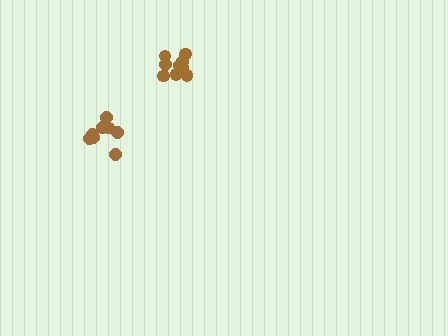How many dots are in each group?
Group 1: 10 dots, Group 2: 9 dots (19 total).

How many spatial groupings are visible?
There are 2 spatial groupings.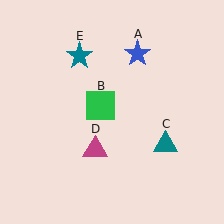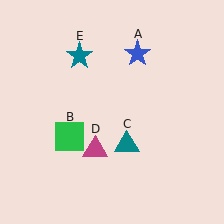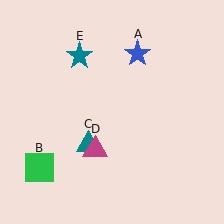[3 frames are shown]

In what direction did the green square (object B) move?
The green square (object B) moved down and to the left.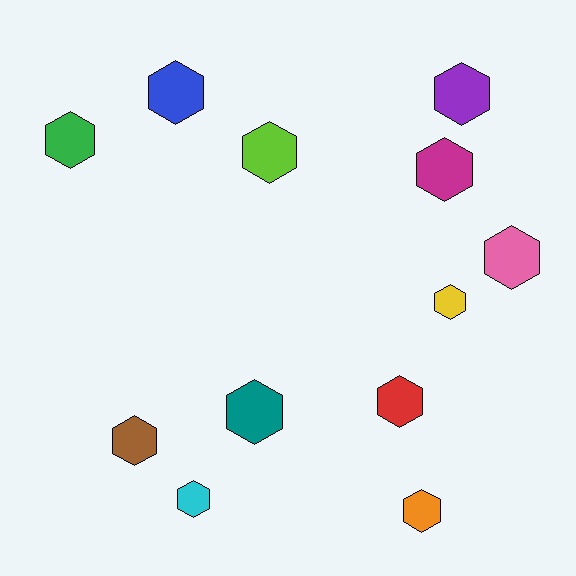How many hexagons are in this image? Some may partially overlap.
There are 12 hexagons.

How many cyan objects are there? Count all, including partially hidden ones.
There is 1 cyan object.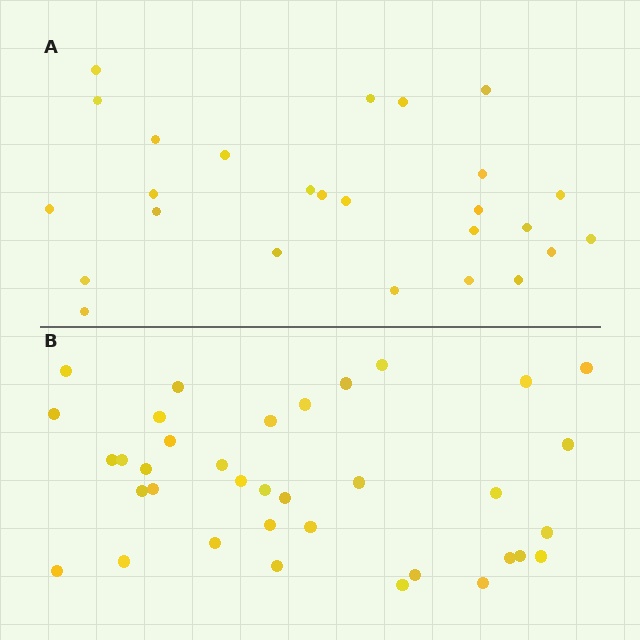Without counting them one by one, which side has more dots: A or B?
Region B (the bottom region) has more dots.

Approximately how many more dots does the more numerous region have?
Region B has roughly 10 or so more dots than region A.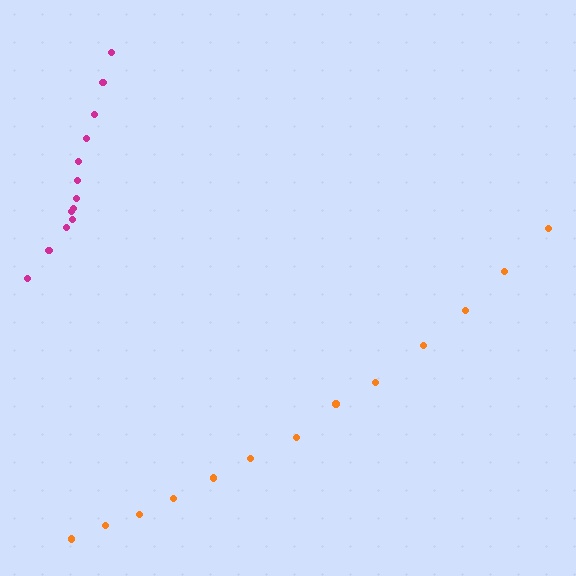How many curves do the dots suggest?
There are 2 distinct paths.